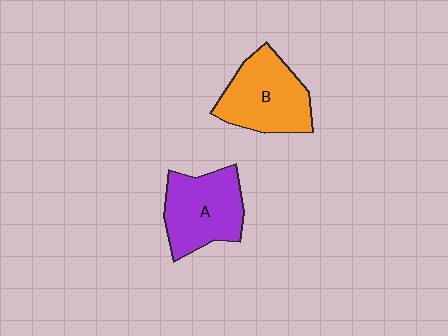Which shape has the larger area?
Shape B (orange).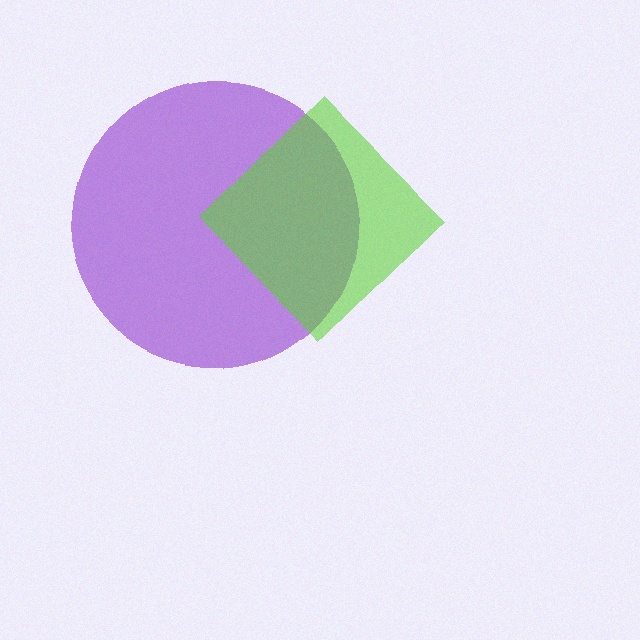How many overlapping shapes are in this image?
There are 2 overlapping shapes in the image.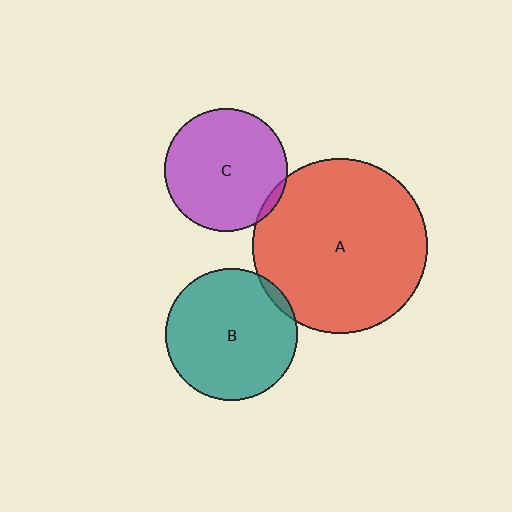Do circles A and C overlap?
Yes.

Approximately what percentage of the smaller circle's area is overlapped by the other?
Approximately 5%.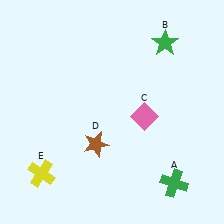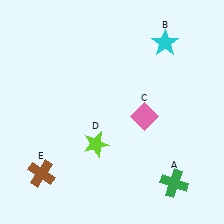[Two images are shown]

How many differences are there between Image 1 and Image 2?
There are 3 differences between the two images.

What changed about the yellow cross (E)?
In Image 1, E is yellow. In Image 2, it changed to brown.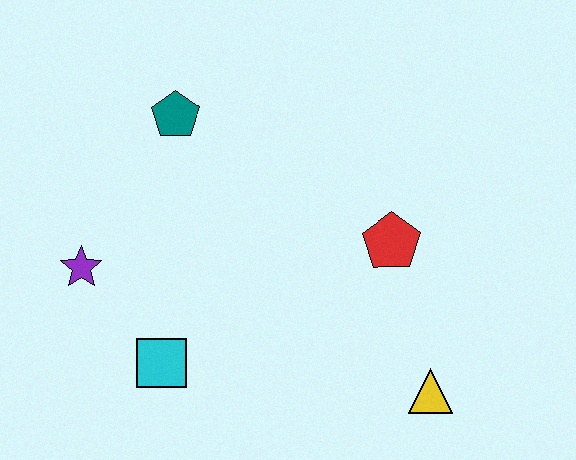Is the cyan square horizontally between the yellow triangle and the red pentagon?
No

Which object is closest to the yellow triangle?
The red pentagon is closest to the yellow triangle.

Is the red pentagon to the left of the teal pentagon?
No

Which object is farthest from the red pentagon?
The purple star is farthest from the red pentagon.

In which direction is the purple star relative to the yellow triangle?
The purple star is to the left of the yellow triangle.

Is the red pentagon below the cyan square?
No